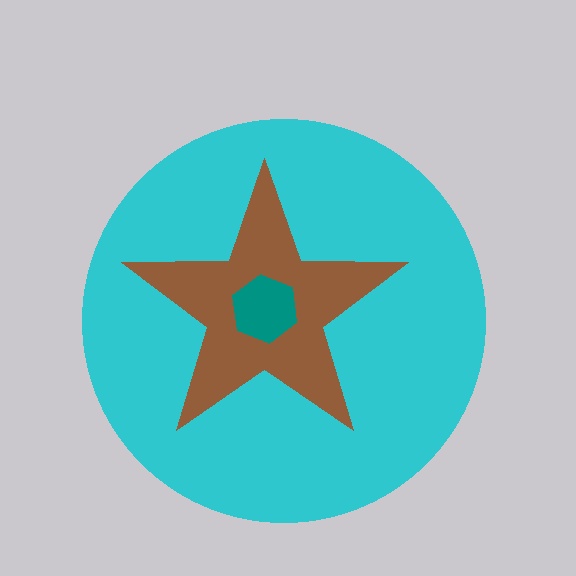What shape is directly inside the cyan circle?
The brown star.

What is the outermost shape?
The cyan circle.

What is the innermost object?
The teal hexagon.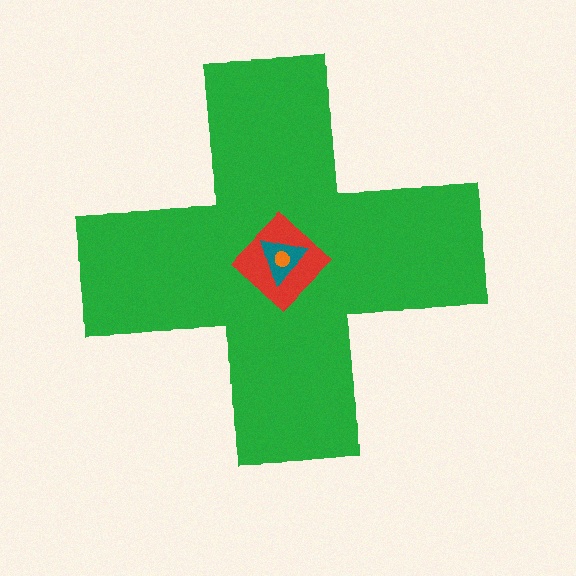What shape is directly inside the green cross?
The red diamond.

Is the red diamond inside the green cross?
Yes.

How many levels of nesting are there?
4.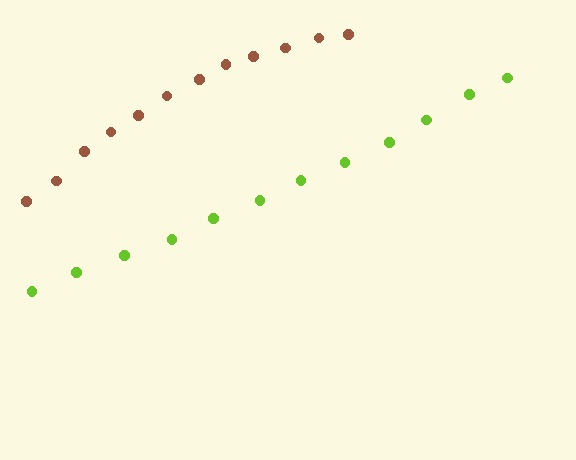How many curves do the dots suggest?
There are 2 distinct paths.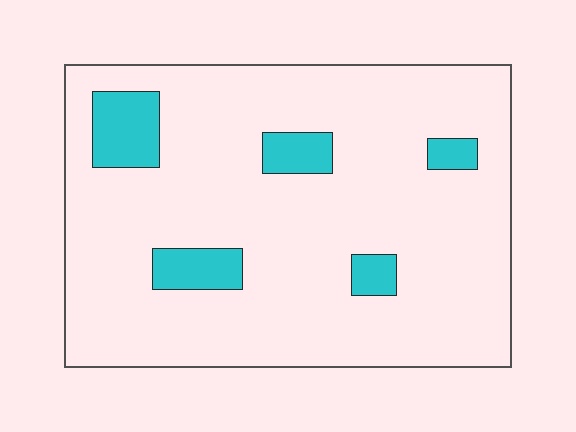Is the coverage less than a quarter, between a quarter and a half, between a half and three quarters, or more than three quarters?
Less than a quarter.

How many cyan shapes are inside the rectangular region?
5.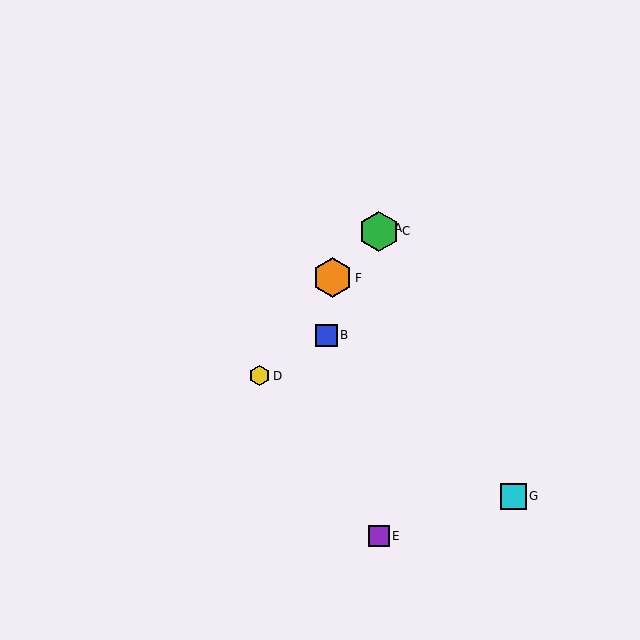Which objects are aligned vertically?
Objects A, C, E are aligned vertically.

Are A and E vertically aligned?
Yes, both are at x≈379.